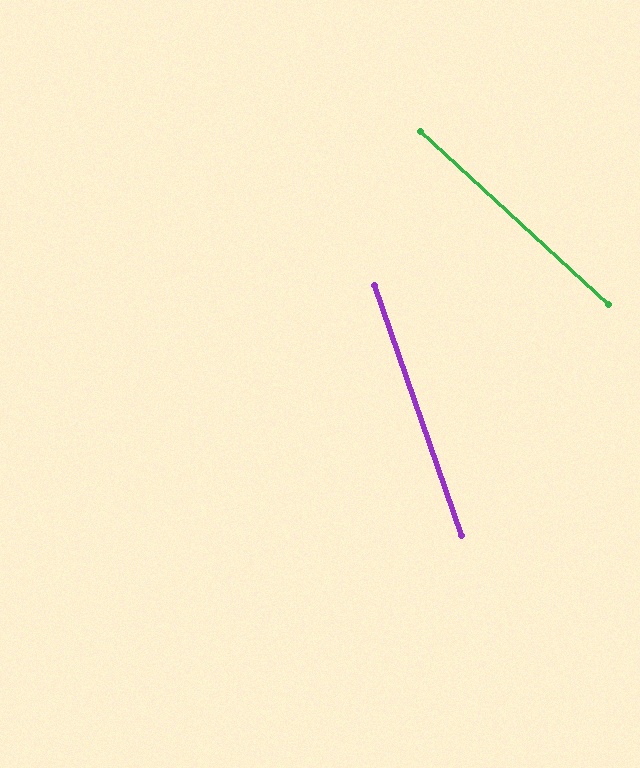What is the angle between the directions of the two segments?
Approximately 28 degrees.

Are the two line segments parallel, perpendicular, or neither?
Neither parallel nor perpendicular — they differ by about 28°.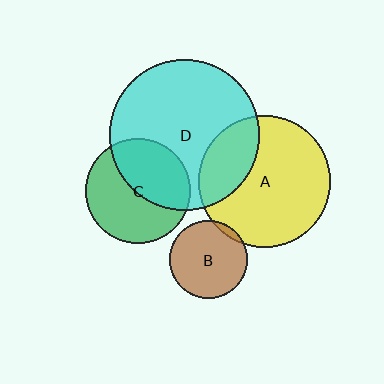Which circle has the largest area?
Circle D (cyan).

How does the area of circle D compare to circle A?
Approximately 1.3 times.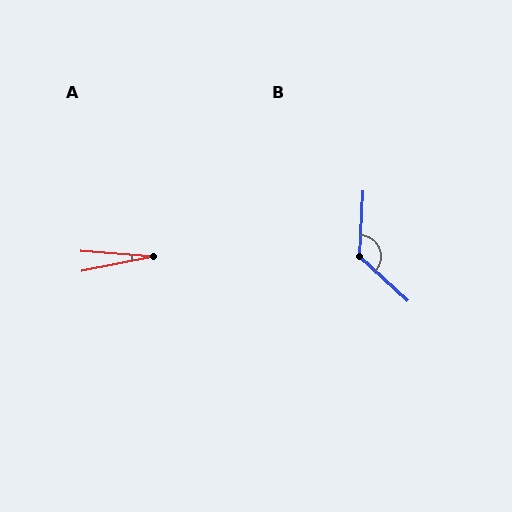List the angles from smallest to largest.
A (16°), B (129°).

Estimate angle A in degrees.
Approximately 16 degrees.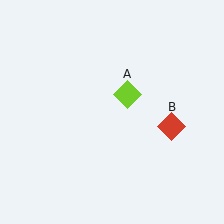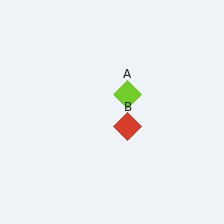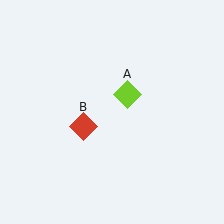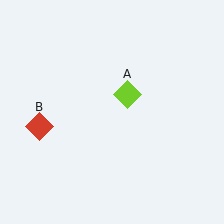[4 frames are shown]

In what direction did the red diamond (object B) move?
The red diamond (object B) moved left.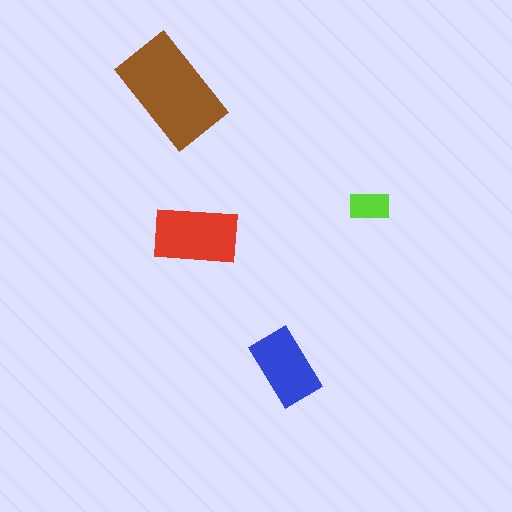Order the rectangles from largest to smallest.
the brown one, the red one, the blue one, the lime one.